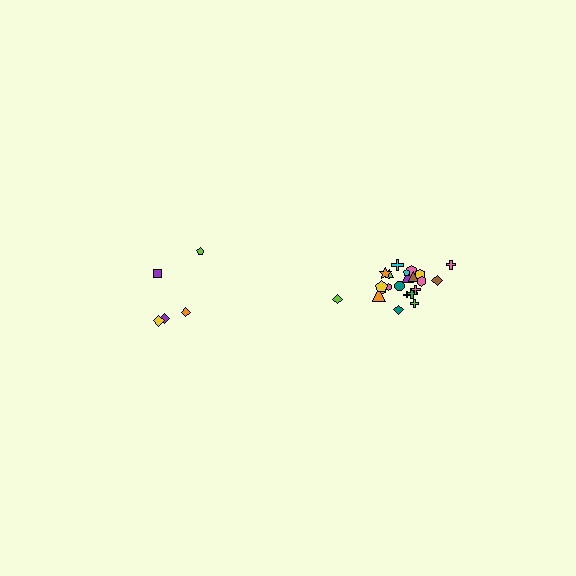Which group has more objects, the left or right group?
The right group.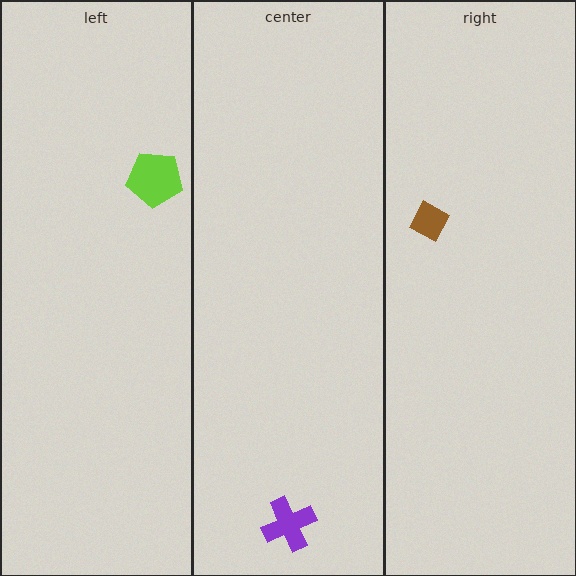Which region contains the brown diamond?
The right region.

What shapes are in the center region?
The purple cross.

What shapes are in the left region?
The lime pentagon.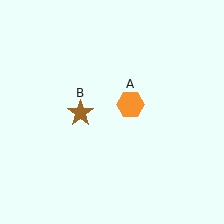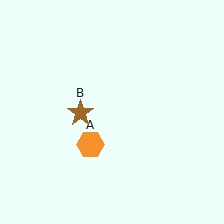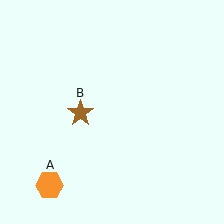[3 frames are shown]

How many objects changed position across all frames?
1 object changed position: orange hexagon (object A).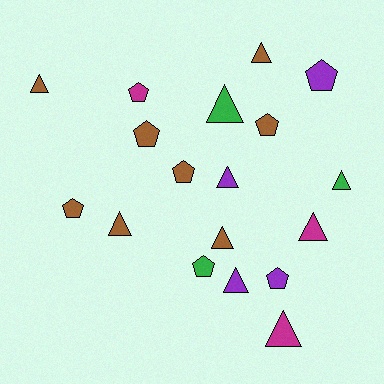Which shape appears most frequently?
Triangle, with 10 objects.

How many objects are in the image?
There are 18 objects.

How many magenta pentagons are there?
There is 1 magenta pentagon.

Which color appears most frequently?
Brown, with 8 objects.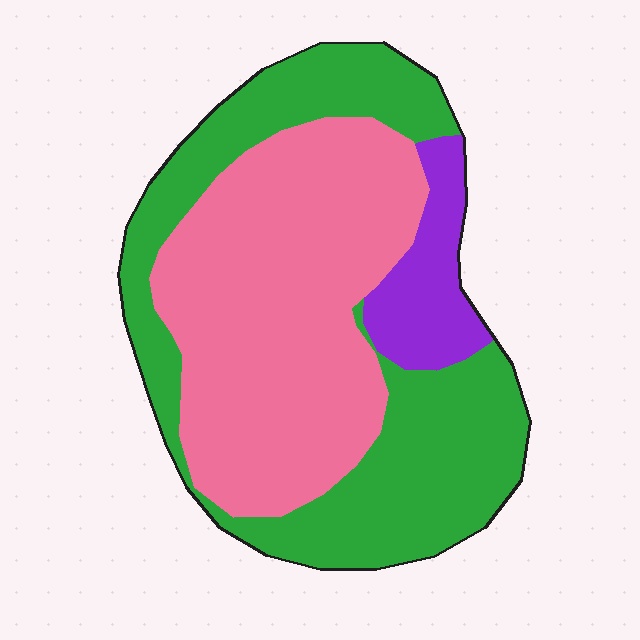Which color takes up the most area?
Pink, at roughly 50%.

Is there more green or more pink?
Pink.